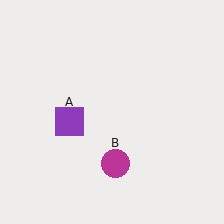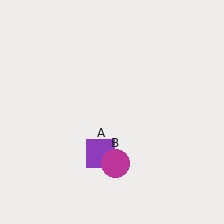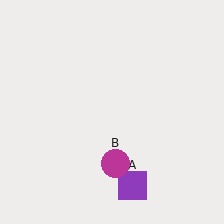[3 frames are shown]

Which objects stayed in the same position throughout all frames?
Magenta circle (object B) remained stationary.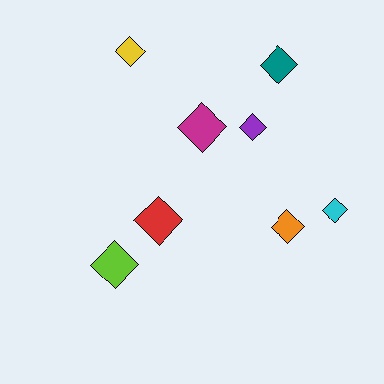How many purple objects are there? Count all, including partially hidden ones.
There is 1 purple object.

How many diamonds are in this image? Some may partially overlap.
There are 8 diamonds.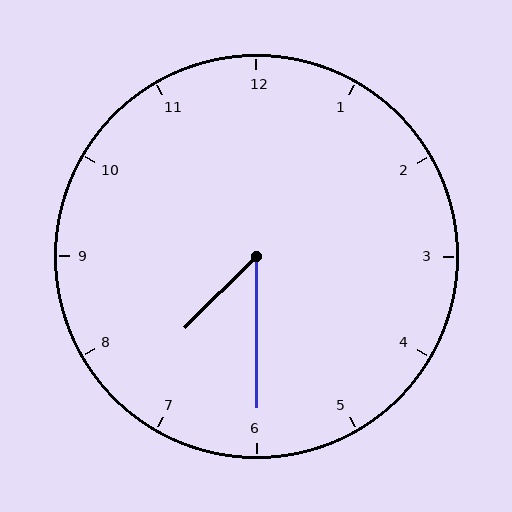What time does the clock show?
7:30.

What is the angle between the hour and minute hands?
Approximately 45 degrees.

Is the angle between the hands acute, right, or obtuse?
It is acute.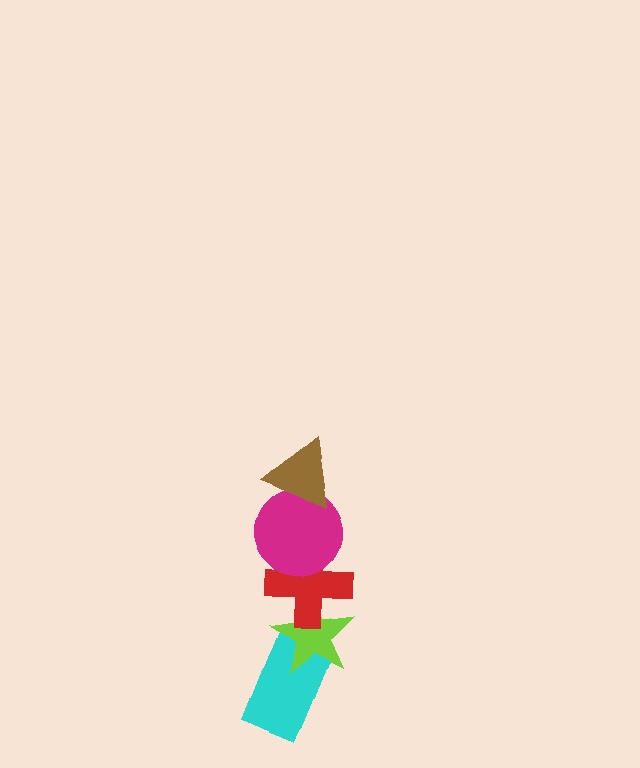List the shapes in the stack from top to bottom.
From top to bottom: the brown triangle, the magenta circle, the red cross, the lime star, the cyan rectangle.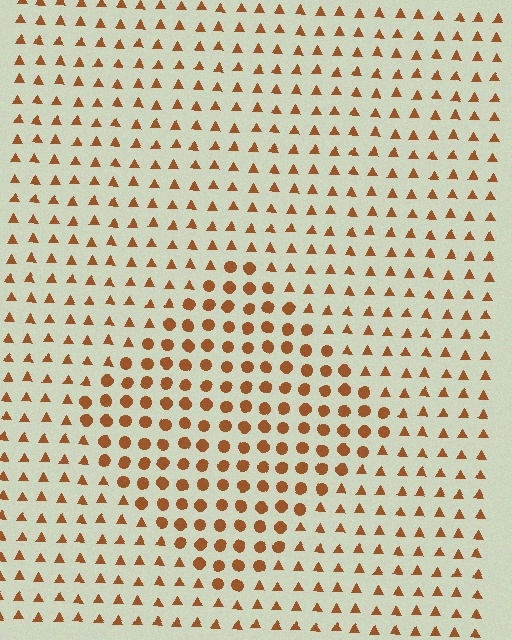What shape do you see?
I see a diamond.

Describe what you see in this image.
The image is filled with small brown elements arranged in a uniform grid. A diamond-shaped region contains circles, while the surrounding area contains triangles. The boundary is defined purely by the change in element shape.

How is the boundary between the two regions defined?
The boundary is defined by a change in element shape: circles inside vs. triangles outside. All elements share the same color and spacing.